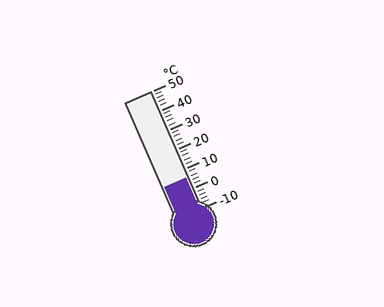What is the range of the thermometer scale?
The thermometer scale ranges from -10°C to 50°C.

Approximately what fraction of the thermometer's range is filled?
The thermometer is filled to approximately 25% of its range.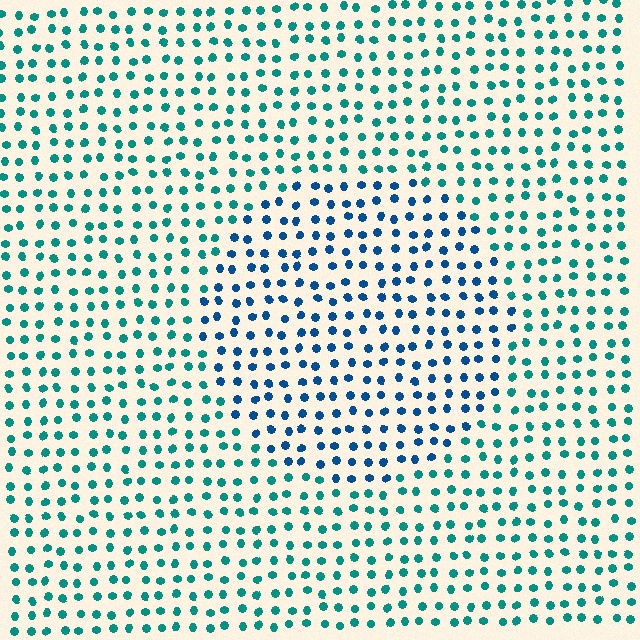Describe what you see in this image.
The image is filled with small teal elements in a uniform arrangement. A circle-shaped region is visible where the elements are tinted to a slightly different hue, forming a subtle color boundary.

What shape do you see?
I see a circle.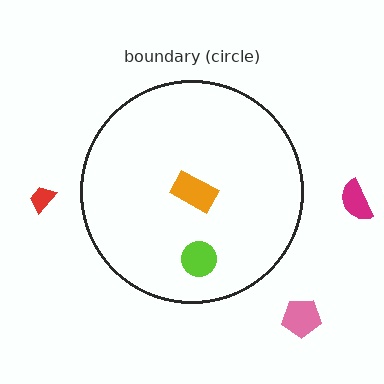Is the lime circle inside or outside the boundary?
Inside.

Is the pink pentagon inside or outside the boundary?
Outside.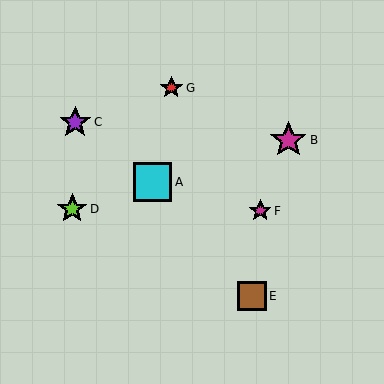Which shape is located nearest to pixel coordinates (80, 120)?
The purple star (labeled C) at (75, 122) is nearest to that location.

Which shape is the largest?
The cyan square (labeled A) is the largest.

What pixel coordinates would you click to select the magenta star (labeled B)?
Click at (288, 140) to select the magenta star B.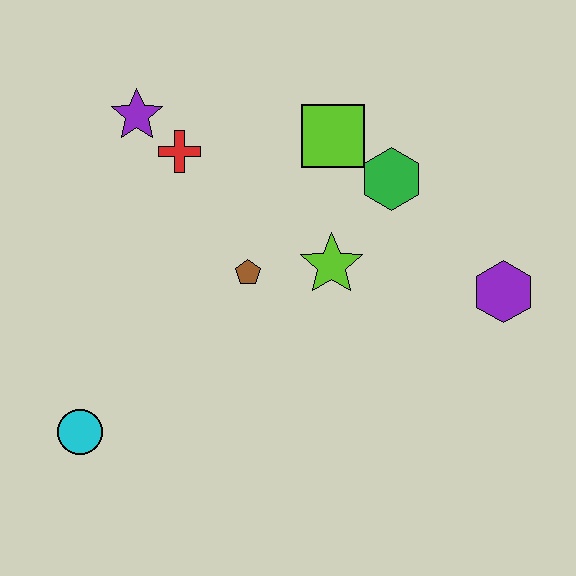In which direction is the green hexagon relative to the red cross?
The green hexagon is to the right of the red cross.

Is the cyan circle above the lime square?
No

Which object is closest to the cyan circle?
The brown pentagon is closest to the cyan circle.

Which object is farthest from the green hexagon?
The cyan circle is farthest from the green hexagon.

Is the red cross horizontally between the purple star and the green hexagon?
Yes